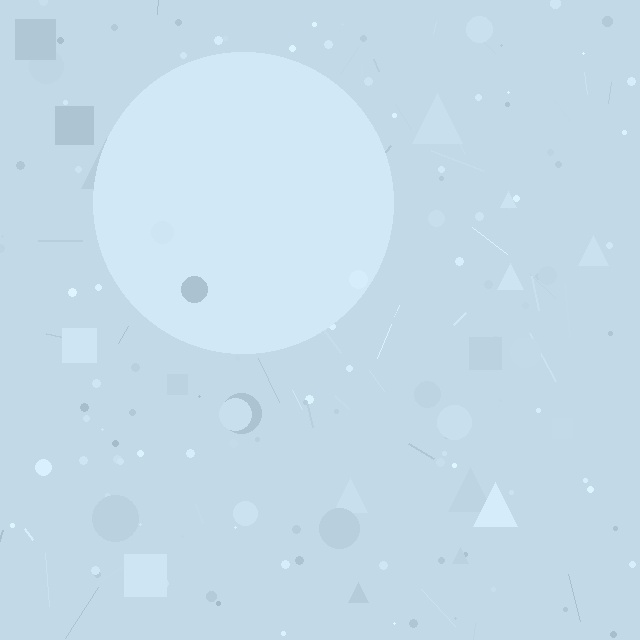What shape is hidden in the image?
A circle is hidden in the image.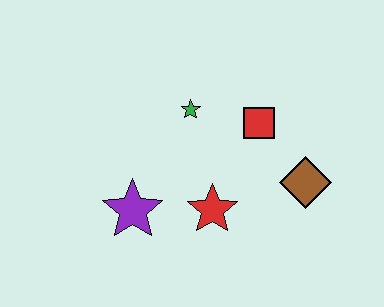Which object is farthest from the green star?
The brown diamond is farthest from the green star.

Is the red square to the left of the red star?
No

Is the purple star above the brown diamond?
No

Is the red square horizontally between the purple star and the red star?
No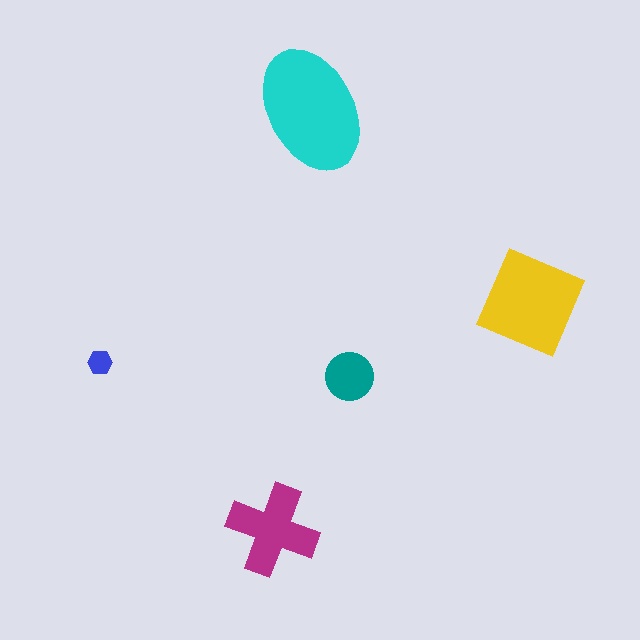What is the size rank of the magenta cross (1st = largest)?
3rd.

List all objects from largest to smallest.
The cyan ellipse, the yellow square, the magenta cross, the teal circle, the blue hexagon.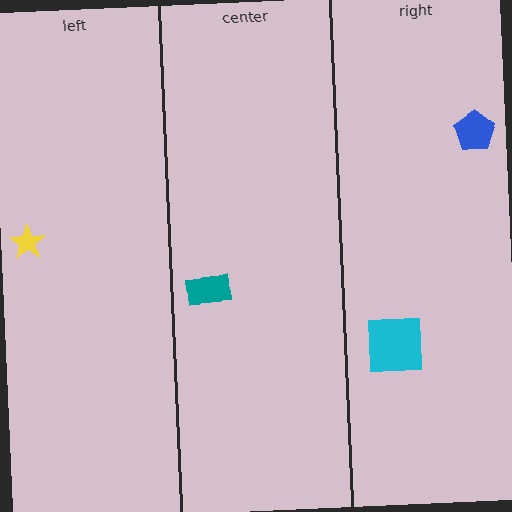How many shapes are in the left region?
1.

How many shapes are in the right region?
2.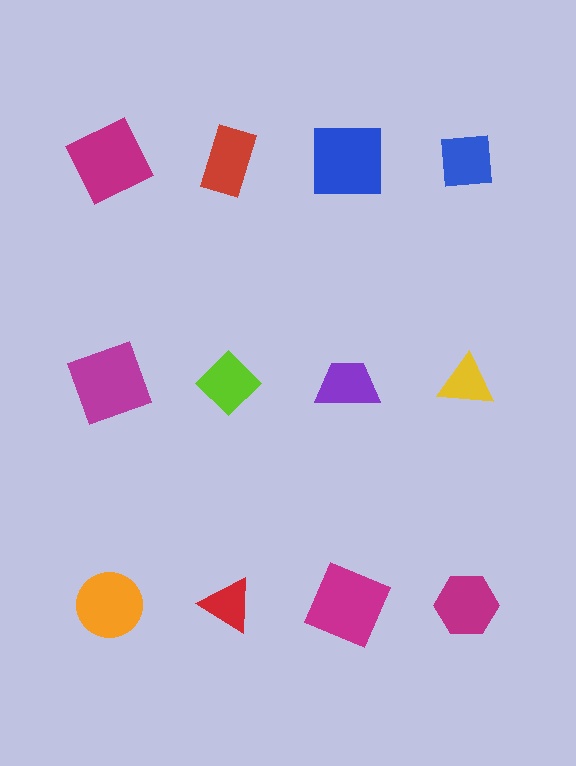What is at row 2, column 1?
A magenta square.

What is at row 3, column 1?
An orange circle.